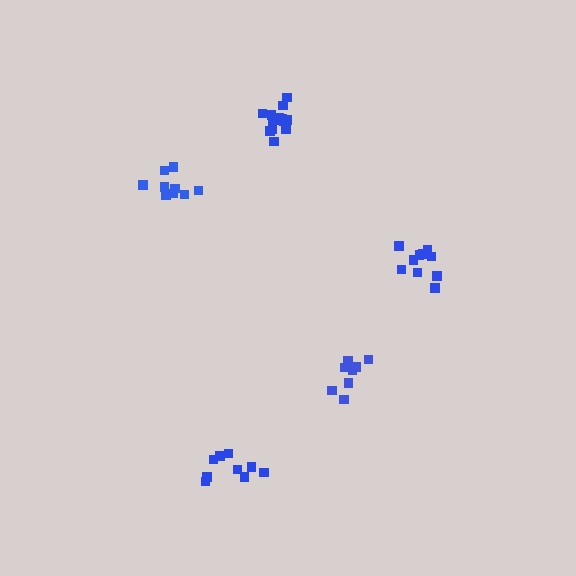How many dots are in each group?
Group 1: 9 dots, Group 2: 10 dots, Group 3: 10 dots, Group 4: 9 dots, Group 5: 14 dots (52 total).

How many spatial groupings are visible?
There are 5 spatial groupings.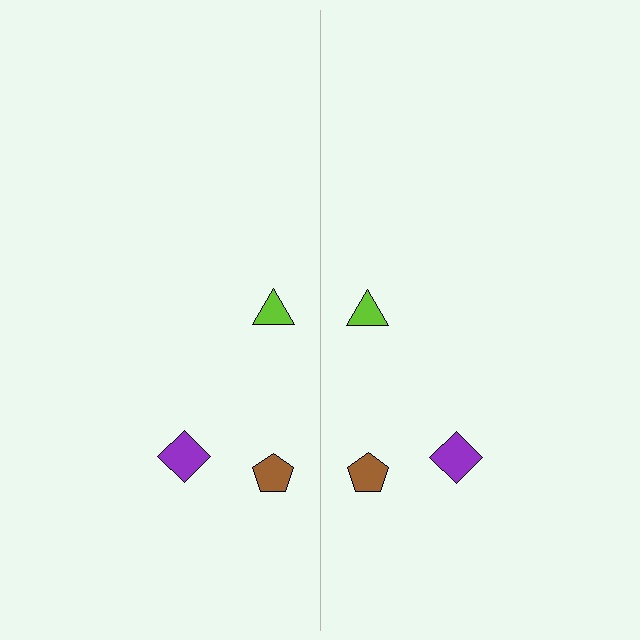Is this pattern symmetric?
Yes, this pattern has bilateral (reflection) symmetry.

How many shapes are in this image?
There are 6 shapes in this image.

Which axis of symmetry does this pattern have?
The pattern has a vertical axis of symmetry running through the center of the image.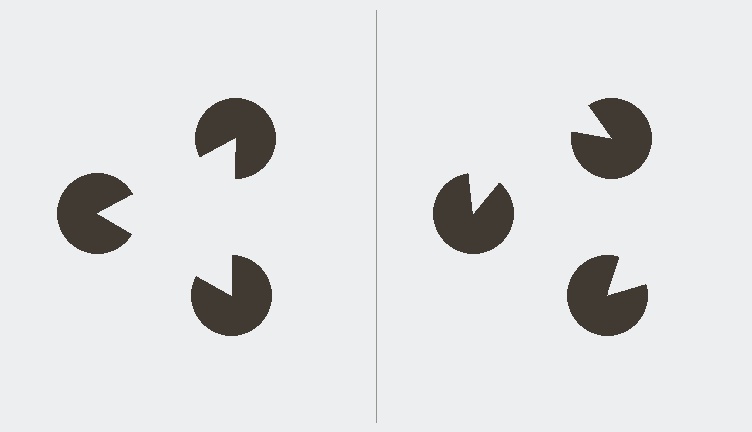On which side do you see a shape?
An illusory triangle appears on the left side. On the right side the wedge cuts are rotated, so no coherent shape forms.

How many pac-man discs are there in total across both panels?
6 — 3 on each side.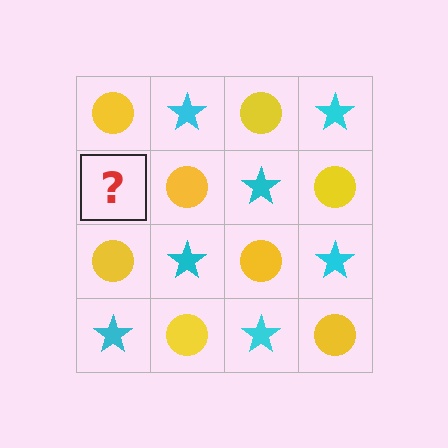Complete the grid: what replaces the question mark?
The question mark should be replaced with a cyan star.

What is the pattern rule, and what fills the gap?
The rule is that it alternates yellow circle and cyan star in a checkerboard pattern. The gap should be filled with a cyan star.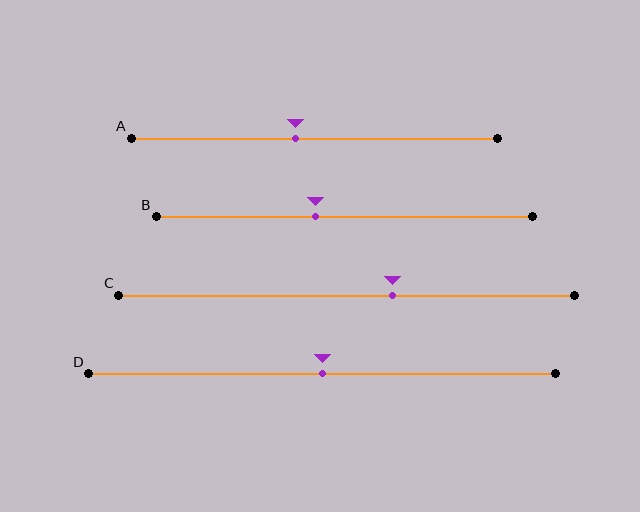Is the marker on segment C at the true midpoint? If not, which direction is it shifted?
No, the marker on segment C is shifted to the right by about 10% of the segment length.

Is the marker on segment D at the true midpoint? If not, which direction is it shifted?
Yes, the marker on segment D is at the true midpoint.